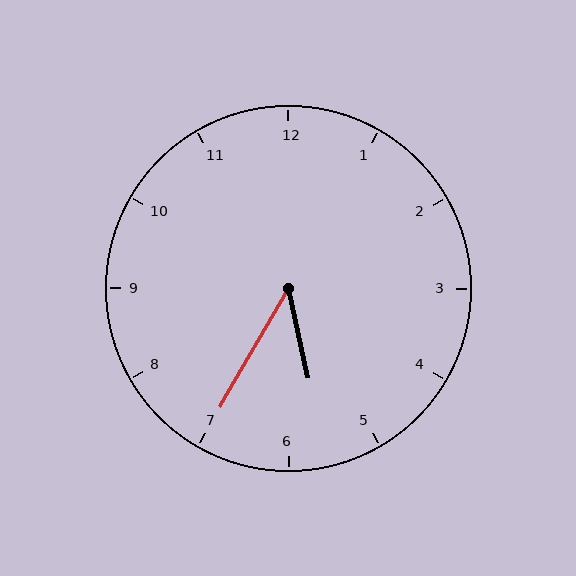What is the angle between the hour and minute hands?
Approximately 42 degrees.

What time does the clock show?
5:35.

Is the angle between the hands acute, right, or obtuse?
It is acute.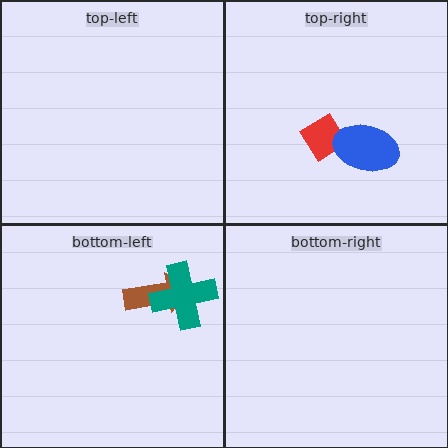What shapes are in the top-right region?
The red diamond, the blue ellipse.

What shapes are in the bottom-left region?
The brown arrow, the teal cross.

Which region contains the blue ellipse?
The top-right region.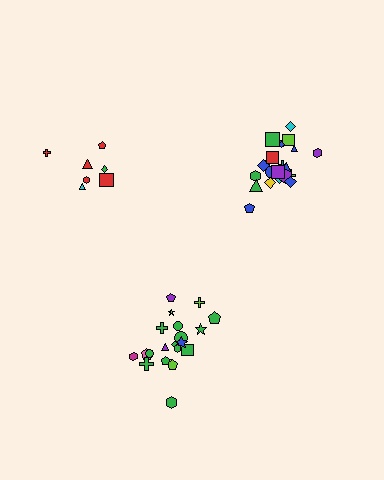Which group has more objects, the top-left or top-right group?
The top-right group.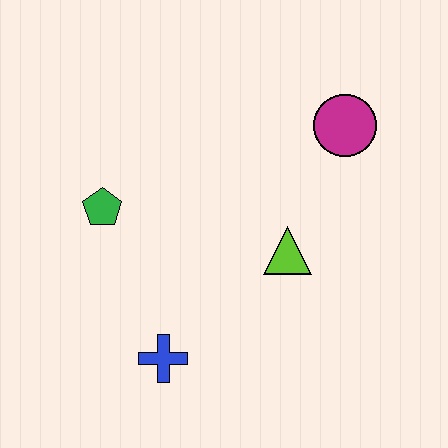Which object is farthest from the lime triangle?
The green pentagon is farthest from the lime triangle.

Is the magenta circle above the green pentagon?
Yes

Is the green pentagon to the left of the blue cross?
Yes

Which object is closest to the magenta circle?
The lime triangle is closest to the magenta circle.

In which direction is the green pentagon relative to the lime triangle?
The green pentagon is to the left of the lime triangle.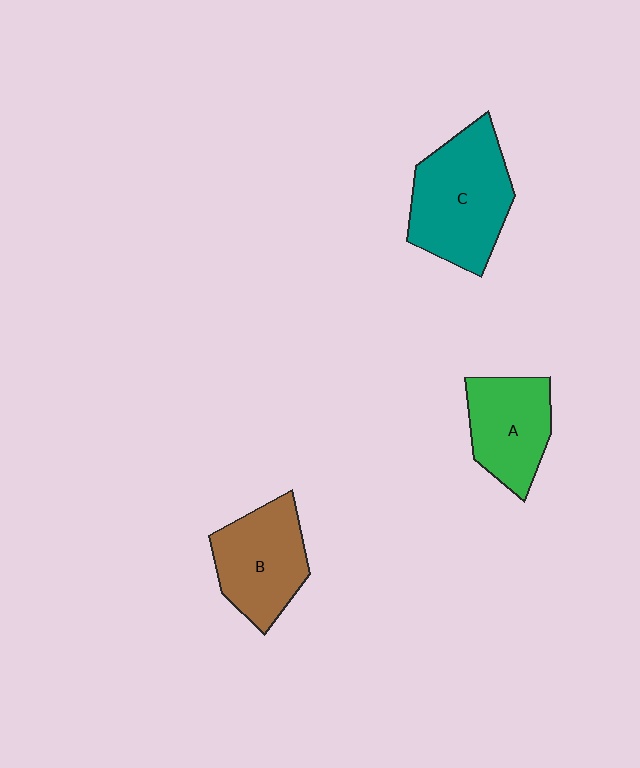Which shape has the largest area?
Shape C (teal).